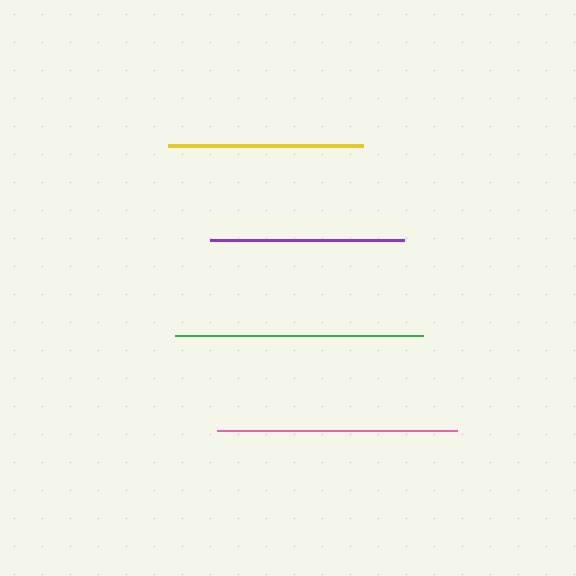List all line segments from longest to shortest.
From longest to shortest: green, pink, yellow, purple.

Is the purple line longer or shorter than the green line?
The green line is longer than the purple line.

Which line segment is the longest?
The green line is the longest at approximately 248 pixels.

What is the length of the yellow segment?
The yellow segment is approximately 196 pixels long.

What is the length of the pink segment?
The pink segment is approximately 240 pixels long.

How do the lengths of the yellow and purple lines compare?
The yellow and purple lines are approximately the same length.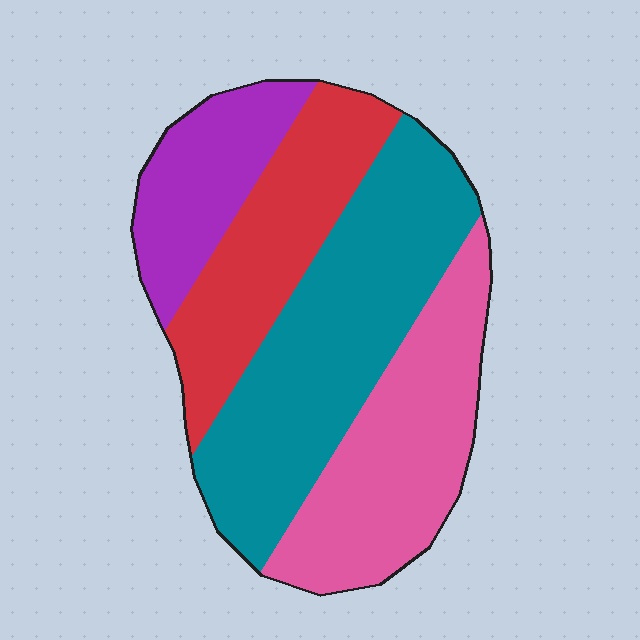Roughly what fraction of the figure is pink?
Pink covers 27% of the figure.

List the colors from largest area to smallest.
From largest to smallest: teal, pink, red, purple.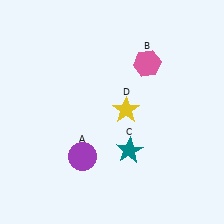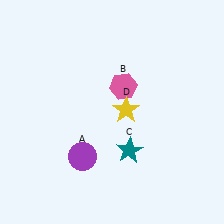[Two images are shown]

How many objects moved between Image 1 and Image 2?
1 object moved between the two images.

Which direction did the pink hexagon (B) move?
The pink hexagon (B) moved left.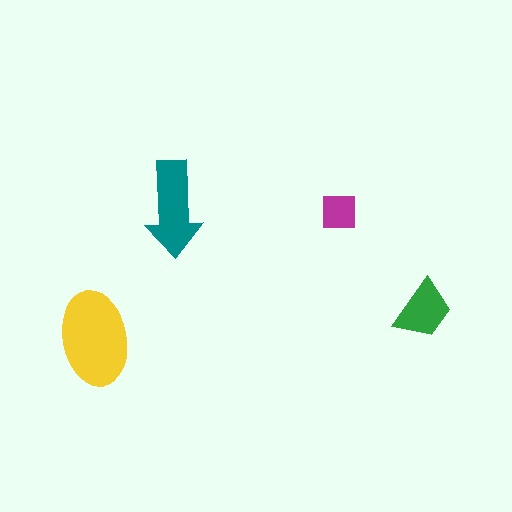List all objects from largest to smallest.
The yellow ellipse, the teal arrow, the green trapezoid, the magenta square.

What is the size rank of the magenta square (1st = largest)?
4th.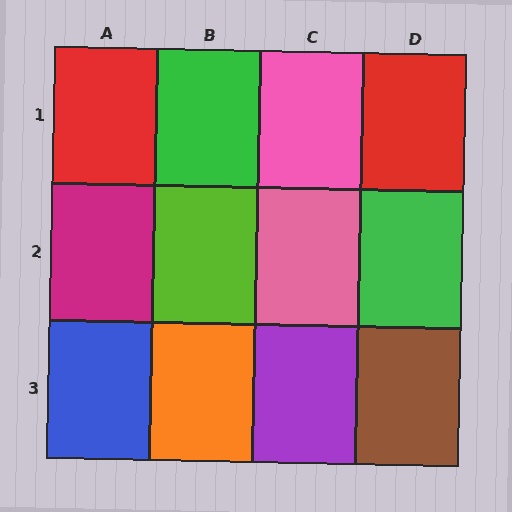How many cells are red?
2 cells are red.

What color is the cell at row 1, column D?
Red.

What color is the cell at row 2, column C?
Pink.